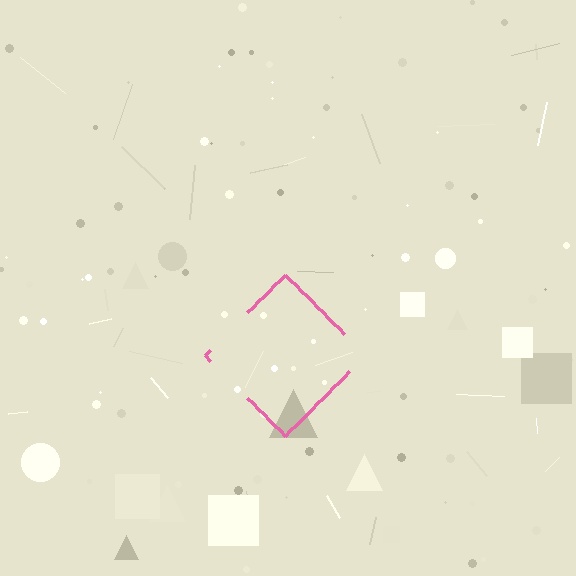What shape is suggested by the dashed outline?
The dashed outline suggests a diamond.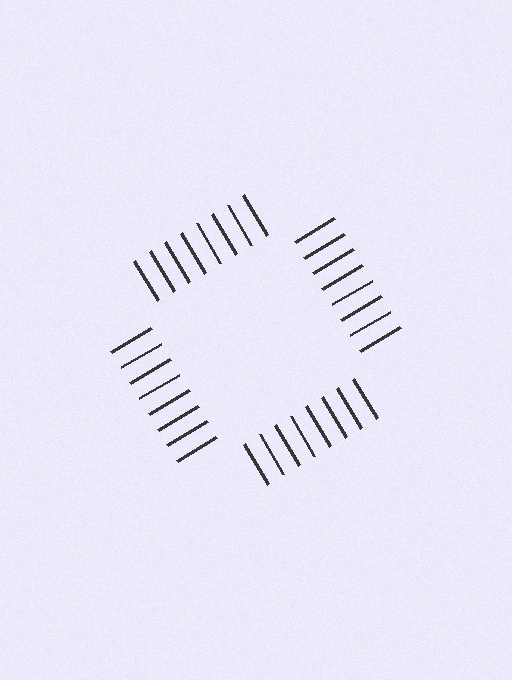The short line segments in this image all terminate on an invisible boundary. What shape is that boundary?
An illusory square — the line segments terminate on its edges but no continuous stroke is drawn.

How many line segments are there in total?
32 — 8 along each of the 4 edges.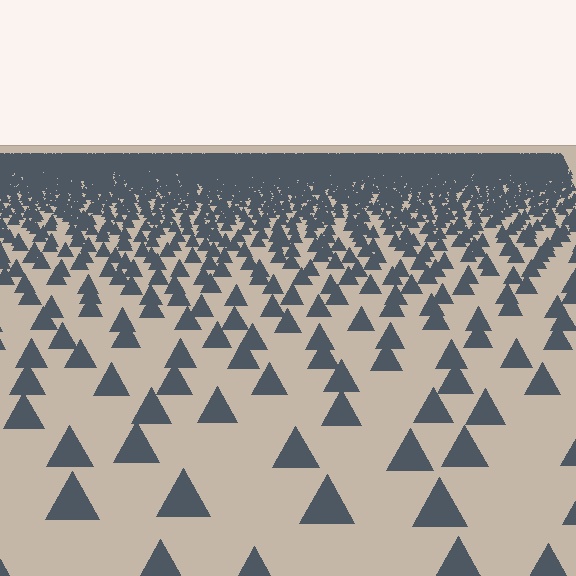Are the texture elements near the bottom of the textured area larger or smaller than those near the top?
Larger. Near the bottom, elements are closer to the viewer and appear at a bigger on-screen size.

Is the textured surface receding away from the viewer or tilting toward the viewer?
The surface is receding away from the viewer. Texture elements get smaller and denser toward the top.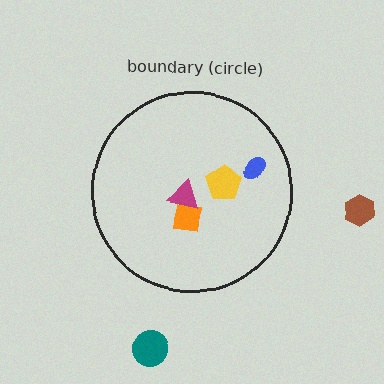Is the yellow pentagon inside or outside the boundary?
Inside.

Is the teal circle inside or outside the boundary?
Outside.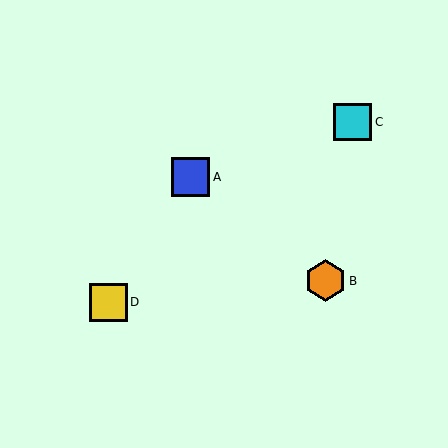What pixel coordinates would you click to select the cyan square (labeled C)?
Click at (353, 122) to select the cyan square C.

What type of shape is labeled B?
Shape B is an orange hexagon.